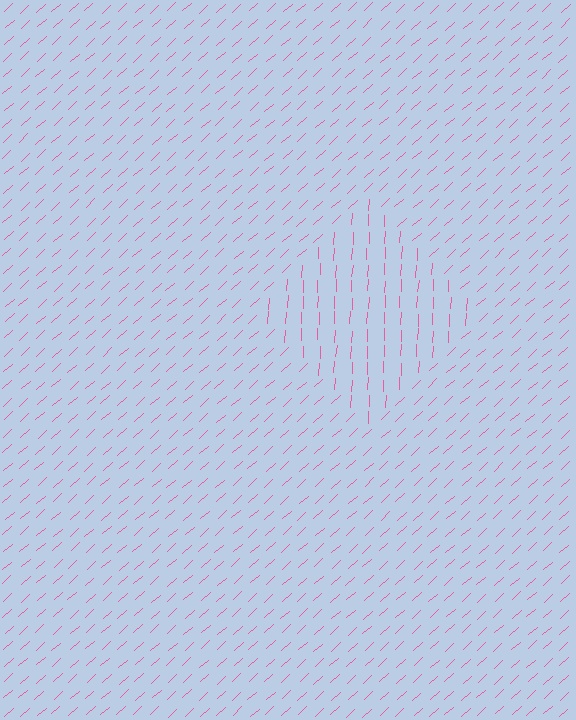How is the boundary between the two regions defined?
The boundary is defined purely by a change in line orientation (approximately 45 degrees difference). All lines are the same color and thickness.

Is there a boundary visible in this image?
Yes, there is a texture boundary formed by a change in line orientation.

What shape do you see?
I see a diamond.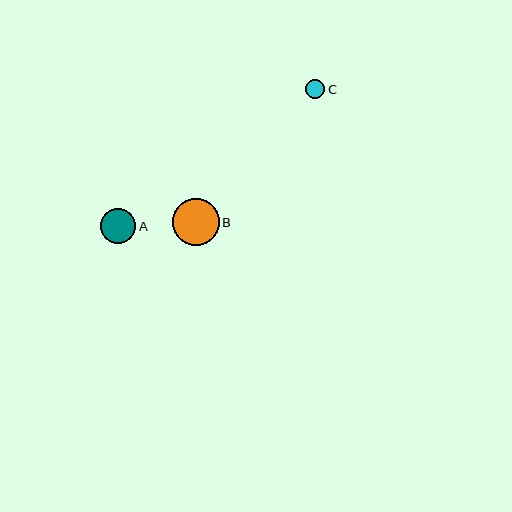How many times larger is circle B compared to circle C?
Circle B is approximately 2.5 times the size of circle C.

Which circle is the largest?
Circle B is the largest with a size of approximately 47 pixels.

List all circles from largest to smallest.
From largest to smallest: B, A, C.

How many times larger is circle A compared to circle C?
Circle A is approximately 1.8 times the size of circle C.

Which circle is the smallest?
Circle C is the smallest with a size of approximately 19 pixels.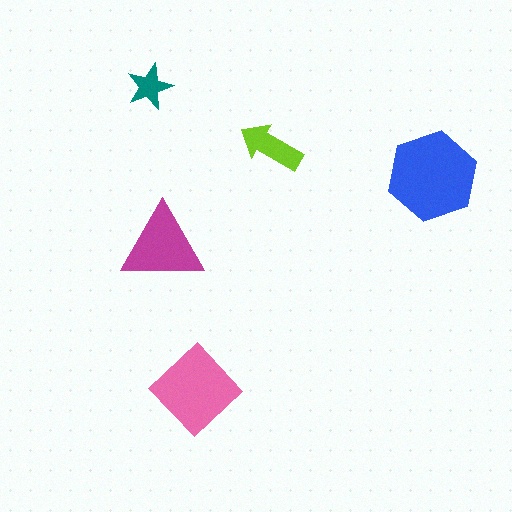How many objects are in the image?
There are 5 objects in the image.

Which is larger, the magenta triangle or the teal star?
The magenta triangle.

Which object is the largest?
The blue hexagon.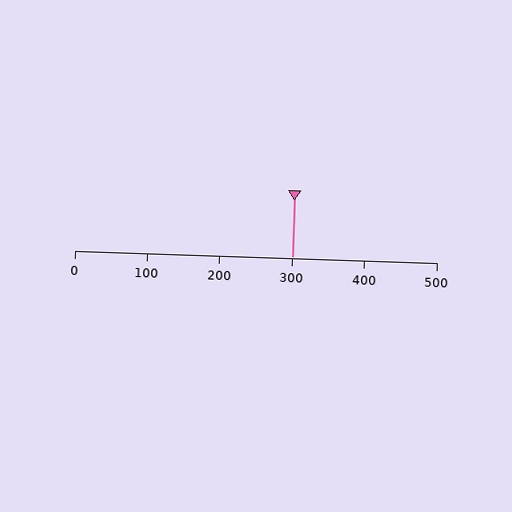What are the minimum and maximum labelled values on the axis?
The axis runs from 0 to 500.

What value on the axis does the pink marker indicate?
The marker indicates approximately 300.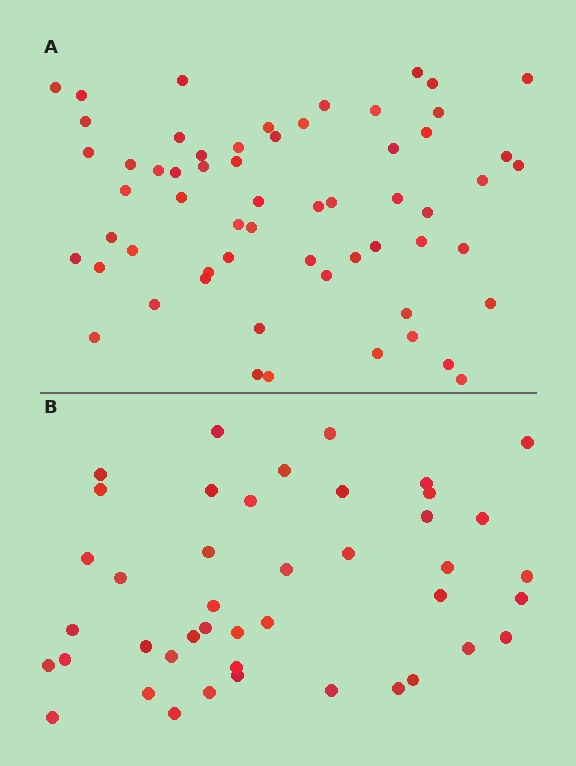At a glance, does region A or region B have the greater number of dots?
Region A (the top region) has more dots.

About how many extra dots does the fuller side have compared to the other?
Region A has approximately 15 more dots than region B.